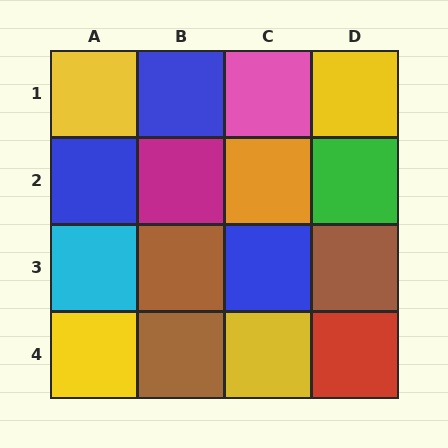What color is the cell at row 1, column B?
Blue.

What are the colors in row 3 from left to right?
Cyan, brown, blue, brown.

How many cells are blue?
3 cells are blue.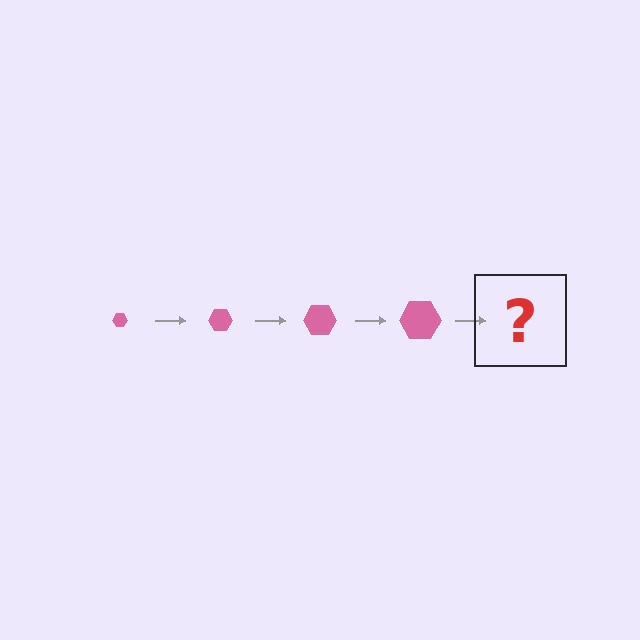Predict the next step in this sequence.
The next step is a pink hexagon, larger than the previous one.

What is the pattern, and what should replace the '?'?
The pattern is that the hexagon gets progressively larger each step. The '?' should be a pink hexagon, larger than the previous one.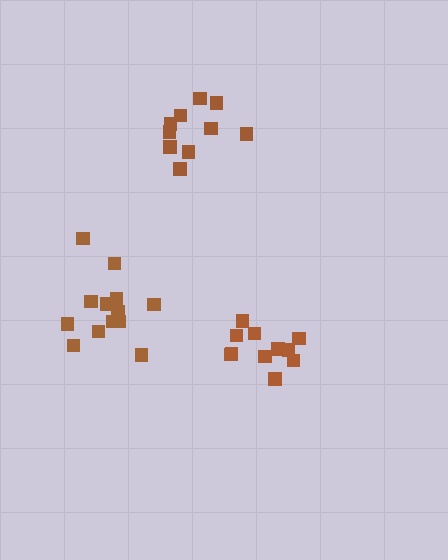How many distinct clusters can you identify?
There are 3 distinct clusters.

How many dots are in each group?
Group 1: 14 dots, Group 2: 10 dots, Group 3: 11 dots (35 total).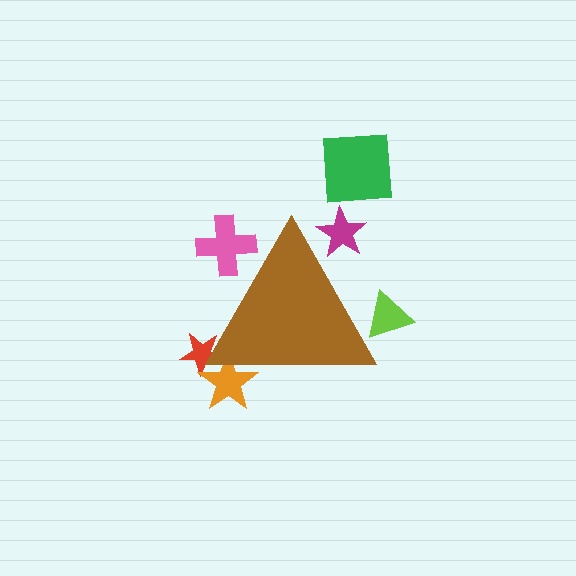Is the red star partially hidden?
Yes, the red star is partially hidden behind the brown triangle.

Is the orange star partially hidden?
Yes, the orange star is partially hidden behind the brown triangle.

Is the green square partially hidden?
No, the green square is fully visible.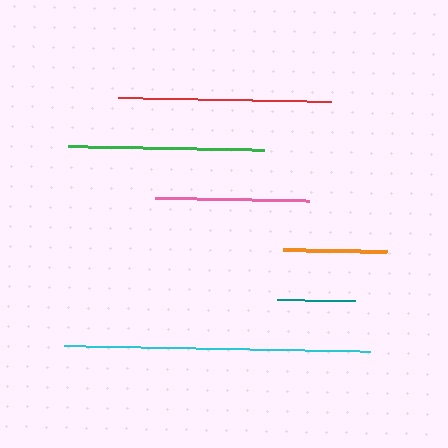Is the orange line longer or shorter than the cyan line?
The cyan line is longer than the orange line.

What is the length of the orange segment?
The orange segment is approximately 104 pixels long.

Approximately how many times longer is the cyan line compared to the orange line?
The cyan line is approximately 2.9 times the length of the orange line.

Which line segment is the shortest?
The teal line is the shortest at approximately 78 pixels.